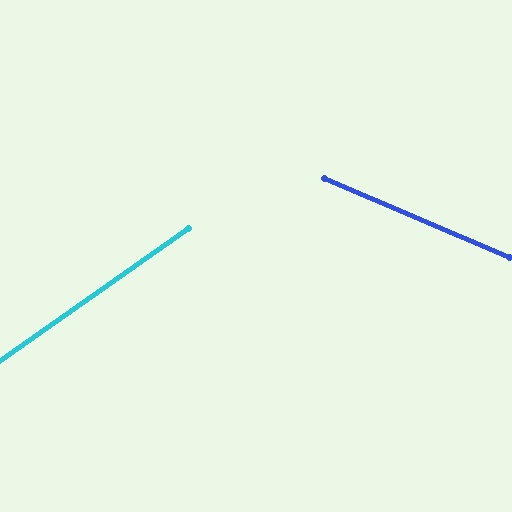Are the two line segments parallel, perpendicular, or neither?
Neither parallel nor perpendicular — they differ by about 58°.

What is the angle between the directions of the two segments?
Approximately 58 degrees.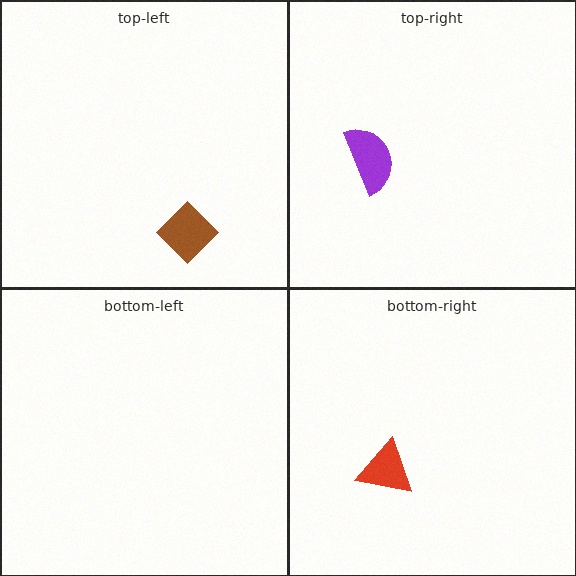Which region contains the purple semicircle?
The top-right region.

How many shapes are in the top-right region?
1.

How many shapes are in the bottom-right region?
1.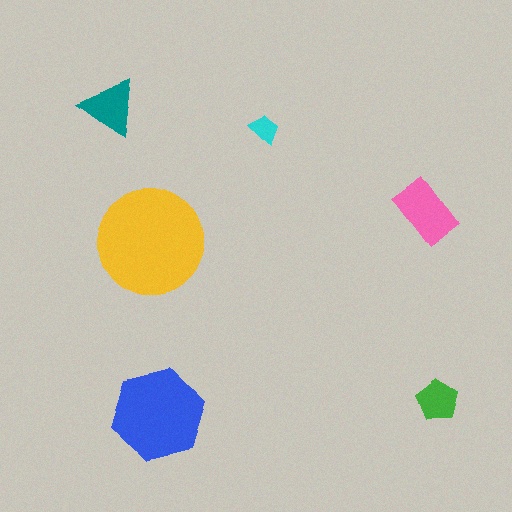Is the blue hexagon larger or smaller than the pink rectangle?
Larger.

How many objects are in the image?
There are 6 objects in the image.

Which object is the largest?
The yellow circle.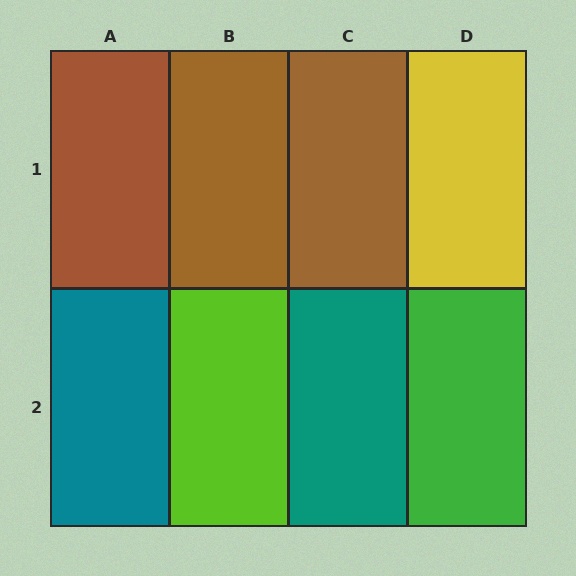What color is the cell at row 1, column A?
Brown.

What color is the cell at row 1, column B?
Brown.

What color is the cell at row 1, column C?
Brown.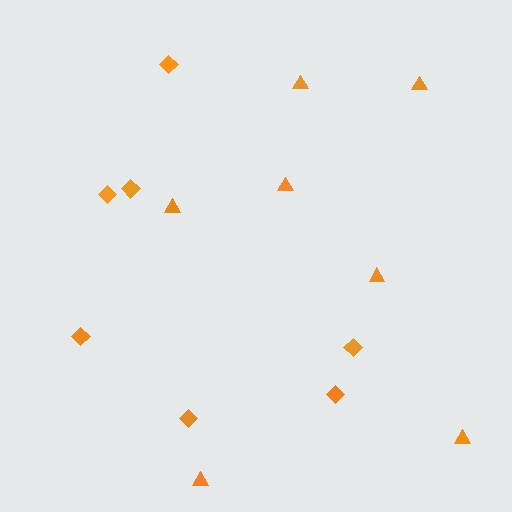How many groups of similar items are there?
There are 2 groups: one group of diamonds (7) and one group of triangles (7).